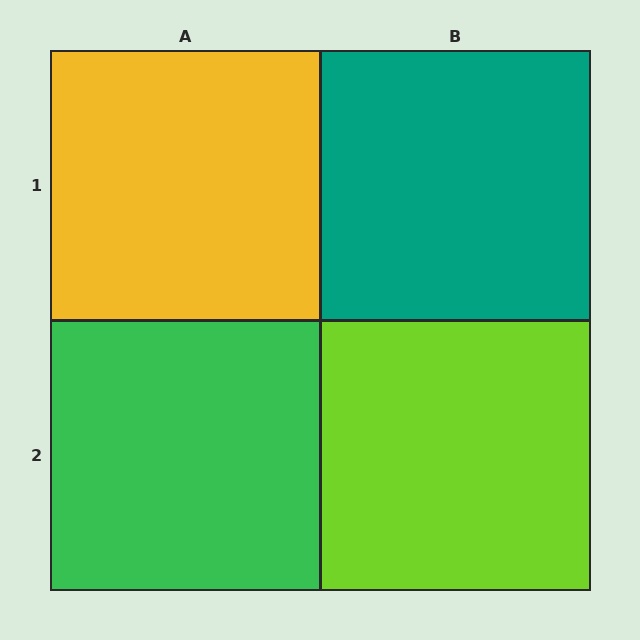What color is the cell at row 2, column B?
Lime.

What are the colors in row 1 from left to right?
Yellow, teal.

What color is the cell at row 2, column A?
Green.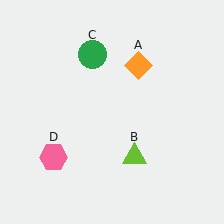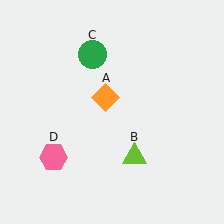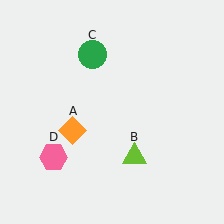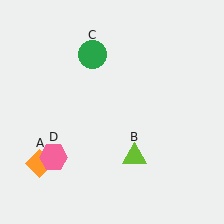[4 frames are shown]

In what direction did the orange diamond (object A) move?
The orange diamond (object A) moved down and to the left.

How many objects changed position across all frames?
1 object changed position: orange diamond (object A).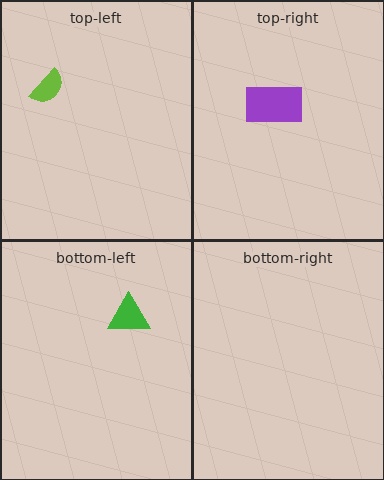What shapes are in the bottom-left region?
The green triangle.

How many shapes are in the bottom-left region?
1.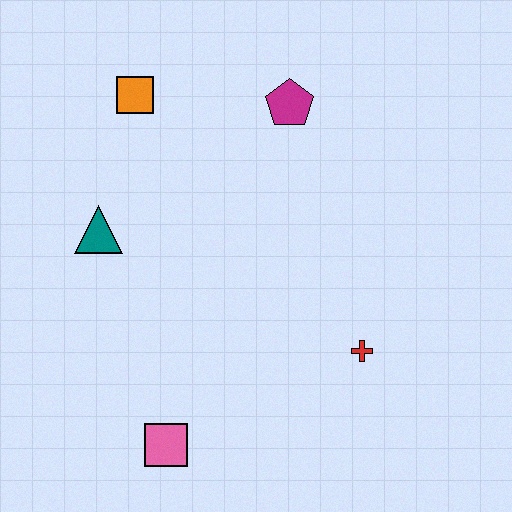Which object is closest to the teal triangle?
The orange square is closest to the teal triangle.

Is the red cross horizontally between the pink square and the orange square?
No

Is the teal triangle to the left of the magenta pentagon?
Yes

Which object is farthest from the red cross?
The orange square is farthest from the red cross.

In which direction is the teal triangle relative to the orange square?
The teal triangle is below the orange square.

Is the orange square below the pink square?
No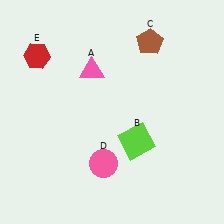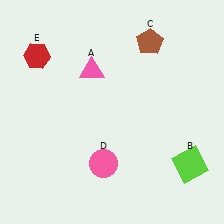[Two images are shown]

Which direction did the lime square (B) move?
The lime square (B) moved right.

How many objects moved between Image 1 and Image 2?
1 object moved between the two images.